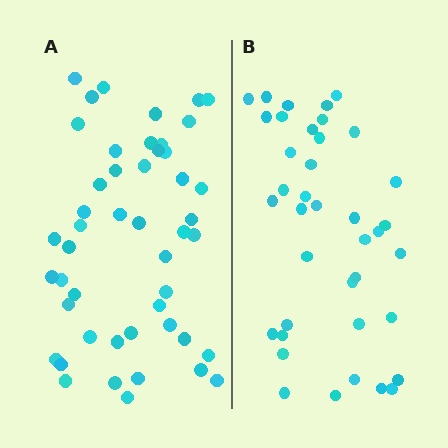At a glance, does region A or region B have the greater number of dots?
Region A (the left region) has more dots.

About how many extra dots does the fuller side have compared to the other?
Region A has roughly 8 or so more dots than region B.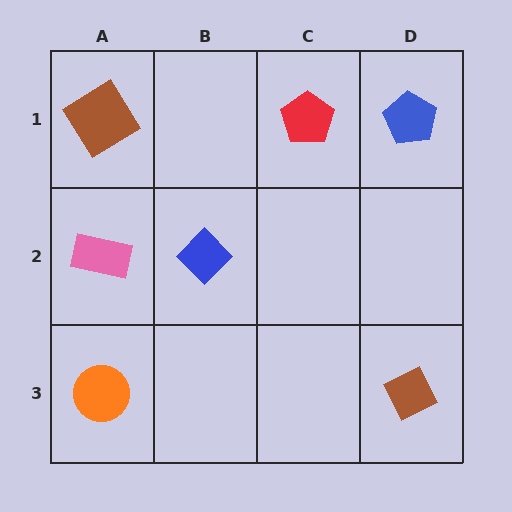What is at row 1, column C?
A red pentagon.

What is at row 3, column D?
A brown diamond.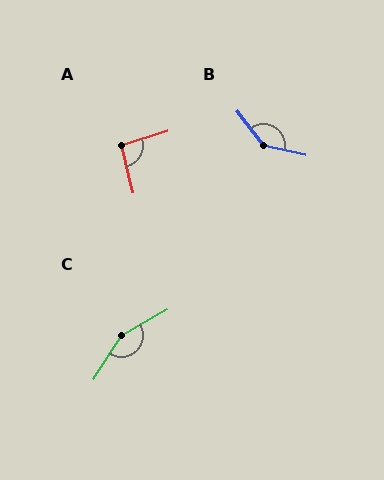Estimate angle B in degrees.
Approximately 140 degrees.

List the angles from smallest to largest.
A (93°), B (140°), C (153°).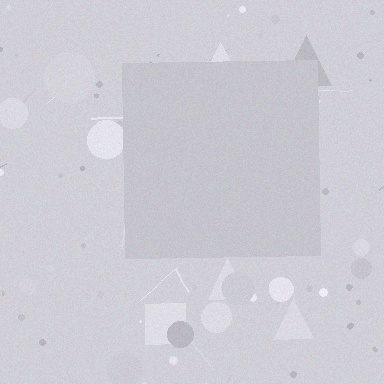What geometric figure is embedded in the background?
A square is embedded in the background.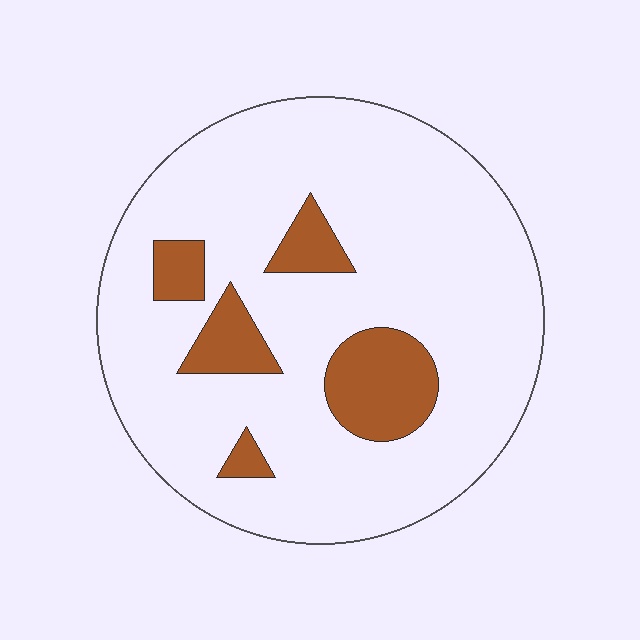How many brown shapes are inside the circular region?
5.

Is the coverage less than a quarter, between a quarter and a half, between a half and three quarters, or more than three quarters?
Less than a quarter.